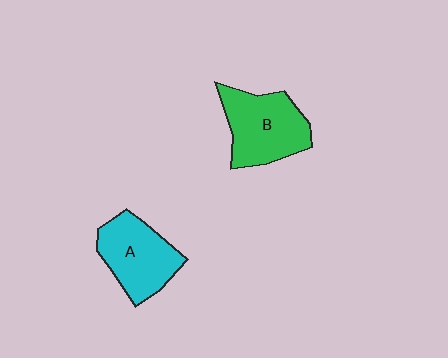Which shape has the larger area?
Shape B (green).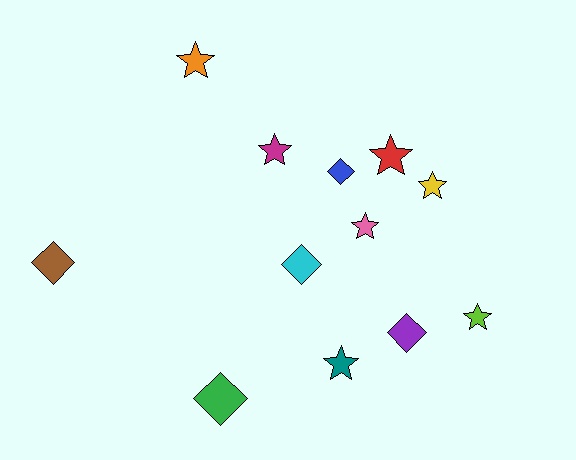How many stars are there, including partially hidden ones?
There are 7 stars.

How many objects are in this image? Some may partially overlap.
There are 12 objects.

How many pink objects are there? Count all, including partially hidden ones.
There is 1 pink object.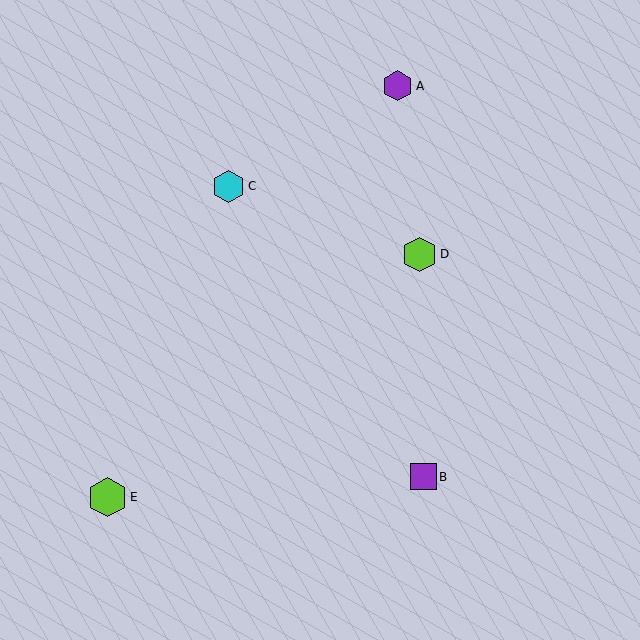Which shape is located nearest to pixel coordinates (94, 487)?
The lime hexagon (labeled E) at (108, 497) is nearest to that location.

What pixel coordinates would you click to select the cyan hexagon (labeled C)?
Click at (229, 186) to select the cyan hexagon C.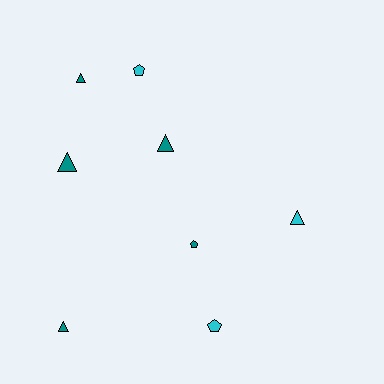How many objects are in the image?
There are 8 objects.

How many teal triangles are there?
There are 4 teal triangles.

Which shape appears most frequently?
Triangle, with 5 objects.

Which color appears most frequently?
Teal, with 5 objects.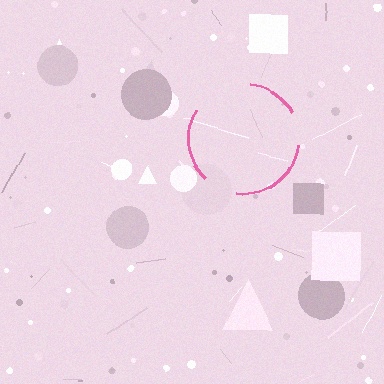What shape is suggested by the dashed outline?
The dashed outline suggests a circle.